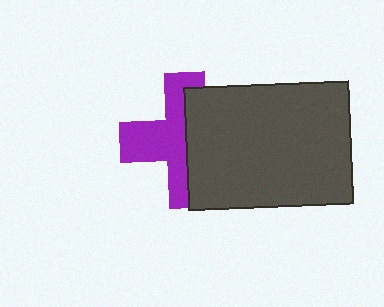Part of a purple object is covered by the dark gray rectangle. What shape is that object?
It is a cross.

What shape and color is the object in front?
The object in front is a dark gray rectangle.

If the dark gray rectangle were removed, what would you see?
You would see the complete purple cross.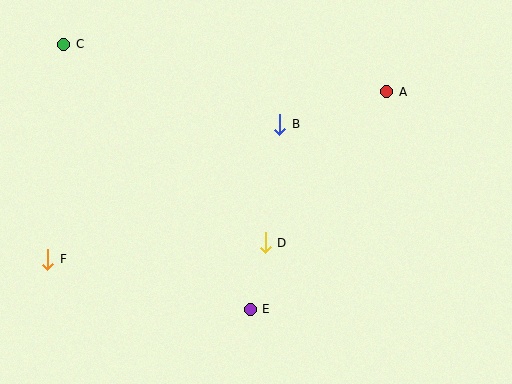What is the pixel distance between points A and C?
The distance between A and C is 327 pixels.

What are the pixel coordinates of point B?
Point B is at (280, 124).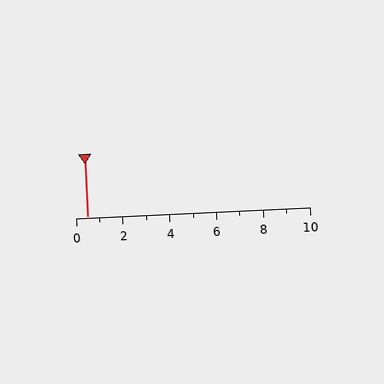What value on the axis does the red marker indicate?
The marker indicates approximately 0.5.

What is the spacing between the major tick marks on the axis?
The major ticks are spaced 2 apart.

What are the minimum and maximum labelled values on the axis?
The axis runs from 0 to 10.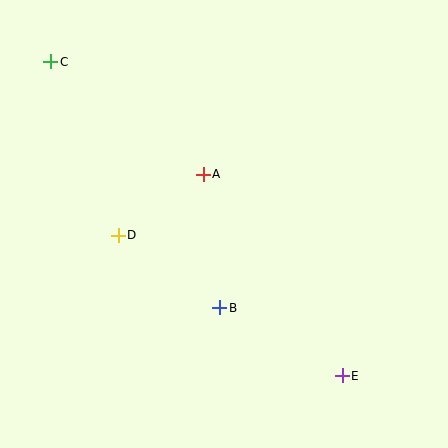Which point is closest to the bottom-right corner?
Point E is closest to the bottom-right corner.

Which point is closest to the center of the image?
Point A at (203, 174) is closest to the center.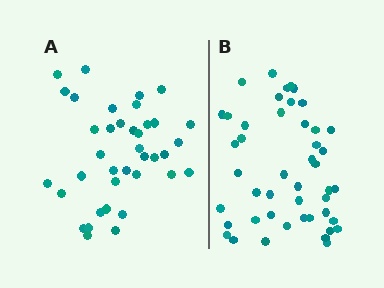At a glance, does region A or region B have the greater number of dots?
Region B (the right region) has more dots.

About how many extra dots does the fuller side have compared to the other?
Region B has roughly 8 or so more dots than region A.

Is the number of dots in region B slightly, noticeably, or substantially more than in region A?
Region B has only slightly more — the two regions are fairly close. The ratio is roughly 1.2 to 1.